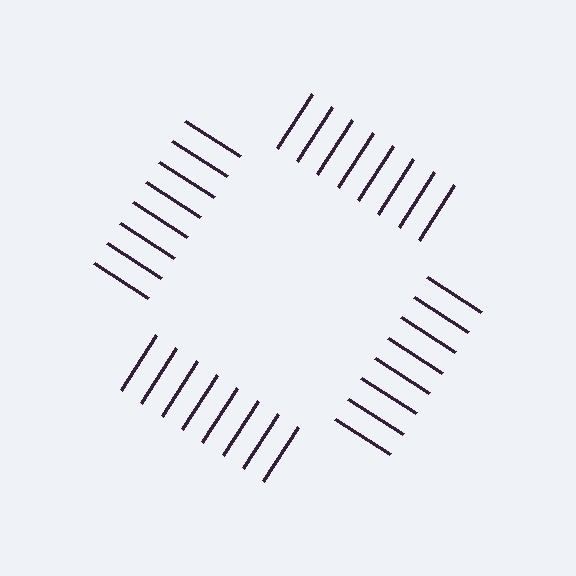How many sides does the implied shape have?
4 sides — the line-ends trace a square.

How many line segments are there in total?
32 — 8 along each of the 4 edges.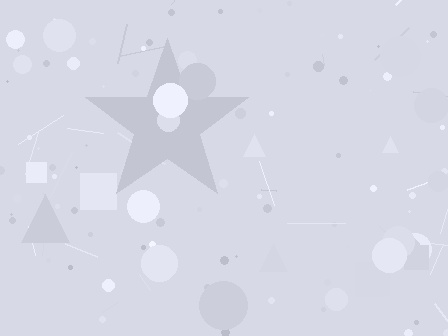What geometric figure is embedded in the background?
A star is embedded in the background.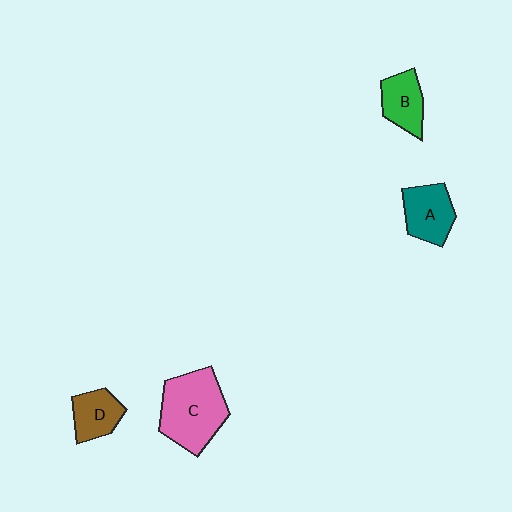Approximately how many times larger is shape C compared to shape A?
Approximately 1.7 times.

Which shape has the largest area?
Shape C (pink).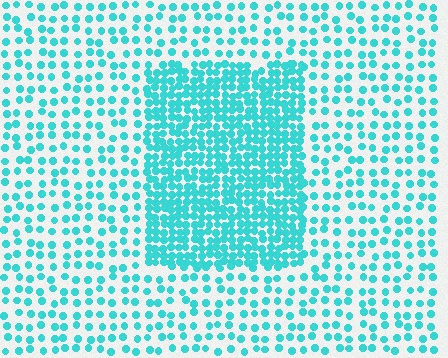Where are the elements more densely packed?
The elements are more densely packed inside the rectangle boundary.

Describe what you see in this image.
The image contains small cyan elements arranged at two different densities. A rectangle-shaped region is visible where the elements are more densely packed than the surrounding area.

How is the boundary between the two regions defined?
The boundary is defined by a change in element density (approximately 2.4x ratio). All elements are the same color, size, and shape.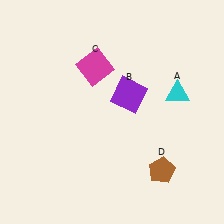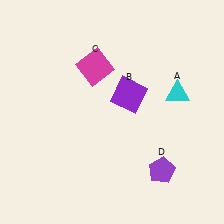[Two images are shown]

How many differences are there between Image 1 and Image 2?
There is 1 difference between the two images.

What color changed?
The pentagon (D) changed from brown in Image 1 to purple in Image 2.